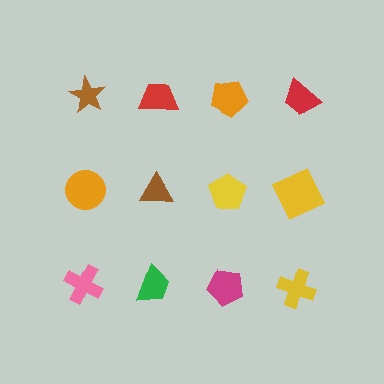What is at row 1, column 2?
A red trapezoid.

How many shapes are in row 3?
4 shapes.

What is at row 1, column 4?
A red trapezoid.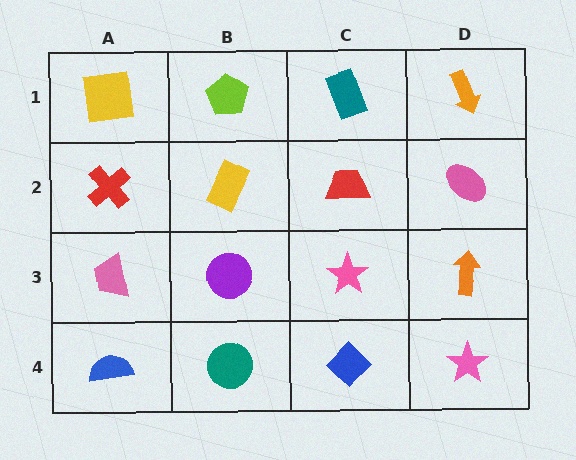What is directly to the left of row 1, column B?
A yellow square.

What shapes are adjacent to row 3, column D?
A pink ellipse (row 2, column D), a pink star (row 4, column D), a pink star (row 3, column C).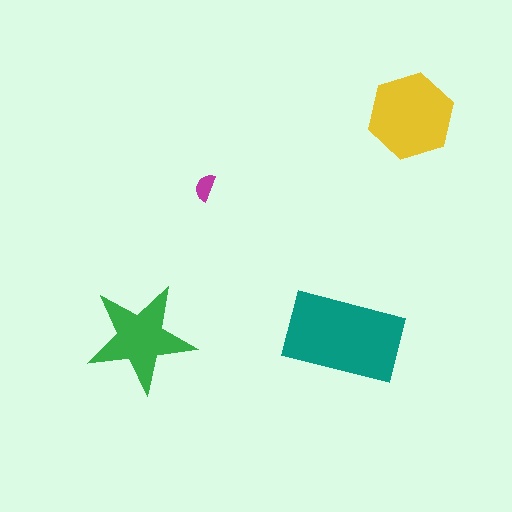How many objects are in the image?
There are 4 objects in the image.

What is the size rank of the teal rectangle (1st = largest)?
1st.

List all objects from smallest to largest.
The magenta semicircle, the green star, the yellow hexagon, the teal rectangle.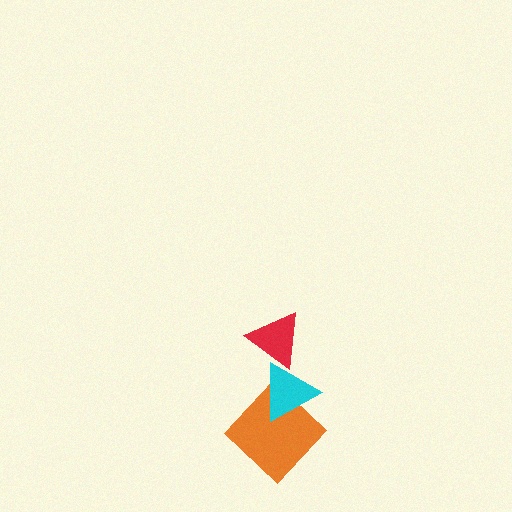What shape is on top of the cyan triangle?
The red triangle is on top of the cyan triangle.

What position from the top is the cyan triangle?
The cyan triangle is 2nd from the top.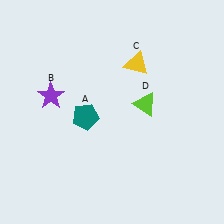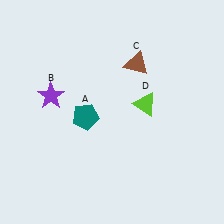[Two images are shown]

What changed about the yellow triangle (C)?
In Image 1, C is yellow. In Image 2, it changed to brown.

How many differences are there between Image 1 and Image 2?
There is 1 difference between the two images.